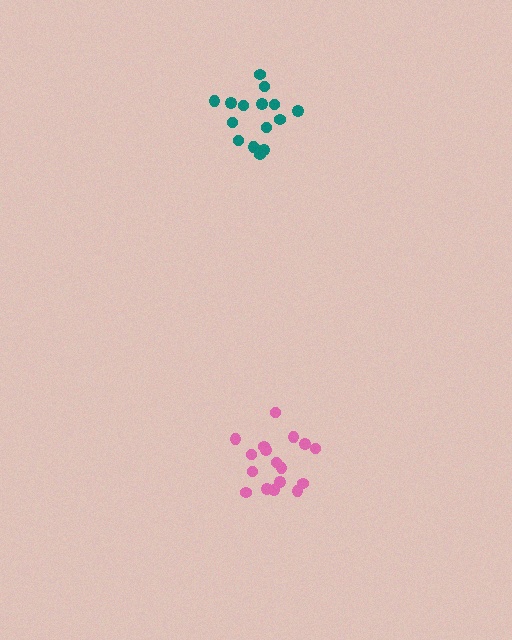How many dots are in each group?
Group 1: 17 dots, Group 2: 16 dots (33 total).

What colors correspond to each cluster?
The clusters are colored: pink, teal.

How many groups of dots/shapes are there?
There are 2 groups.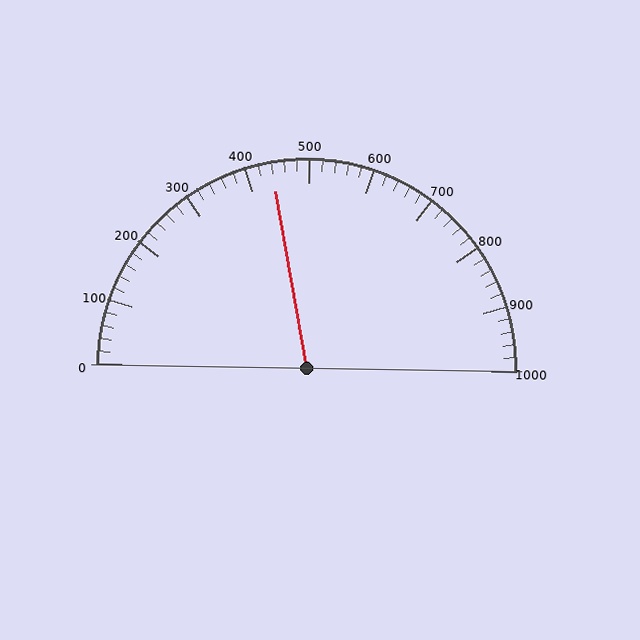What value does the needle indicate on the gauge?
The needle indicates approximately 440.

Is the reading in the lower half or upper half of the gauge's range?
The reading is in the lower half of the range (0 to 1000).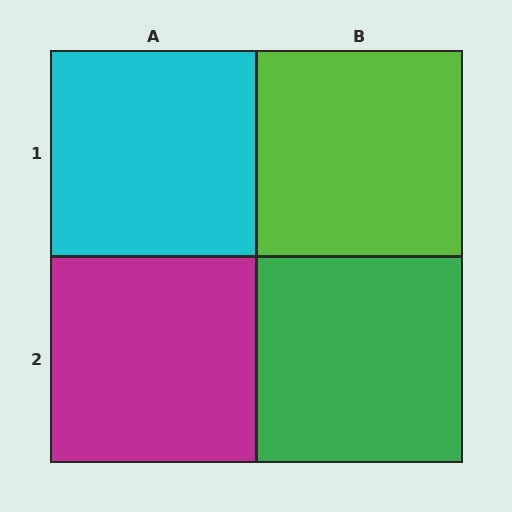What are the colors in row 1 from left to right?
Cyan, lime.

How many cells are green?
1 cell is green.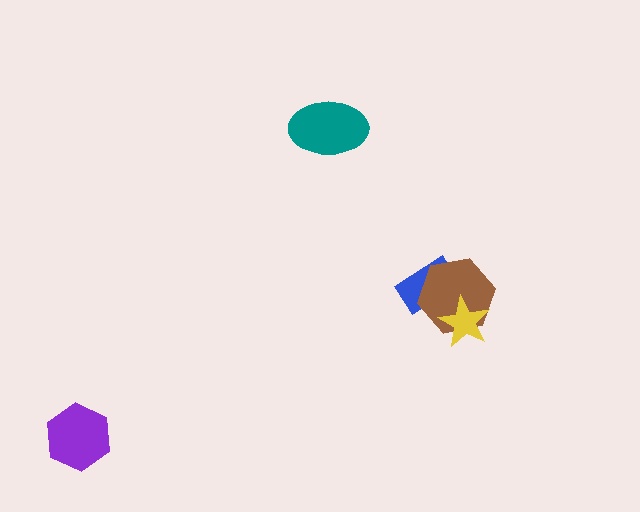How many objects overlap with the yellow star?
1 object overlaps with the yellow star.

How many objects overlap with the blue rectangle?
1 object overlaps with the blue rectangle.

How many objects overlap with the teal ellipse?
0 objects overlap with the teal ellipse.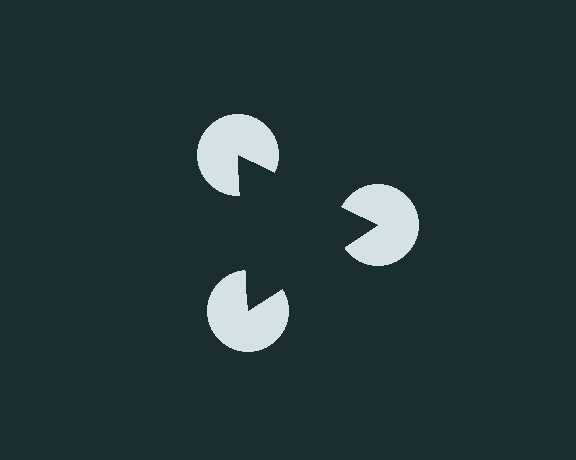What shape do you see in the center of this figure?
An illusory triangle — its edges are inferred from the aligned wedge cuts in the pac-man discs, not physically drawn.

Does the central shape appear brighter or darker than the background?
It typically appears slightly darker than the background, even though no actual brightness change is drawn.